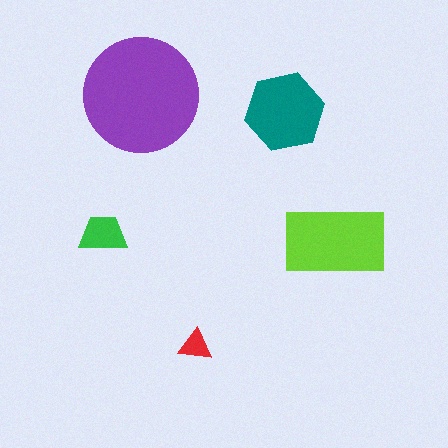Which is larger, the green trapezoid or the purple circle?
The purple circle.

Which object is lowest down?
The red triangle is bottommost.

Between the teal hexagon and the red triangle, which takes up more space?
The teal hexagon.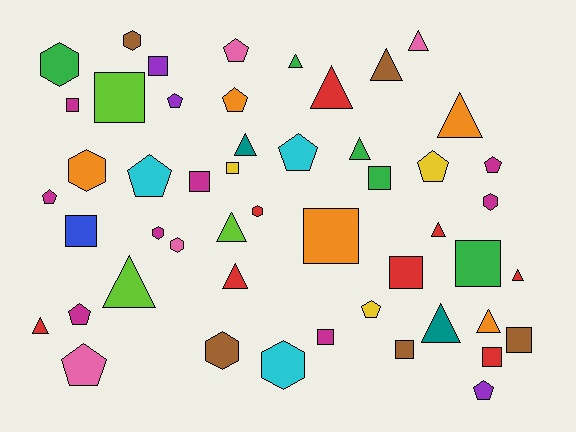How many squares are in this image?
There are 14 squares.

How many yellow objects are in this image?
There are 3 yellow objects.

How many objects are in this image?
There are 50 objects.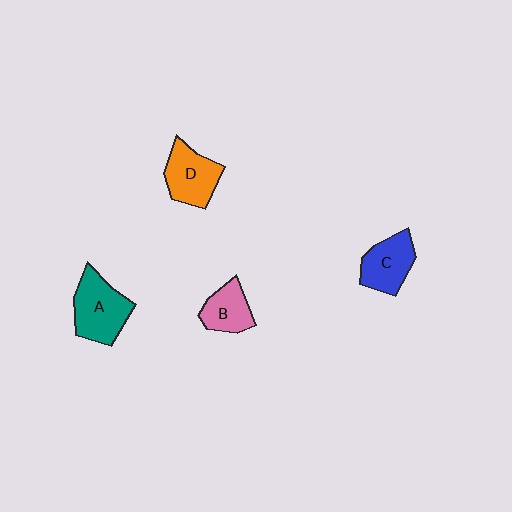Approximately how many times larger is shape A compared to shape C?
Approximately 1.3 times.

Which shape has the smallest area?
Shape B (pink).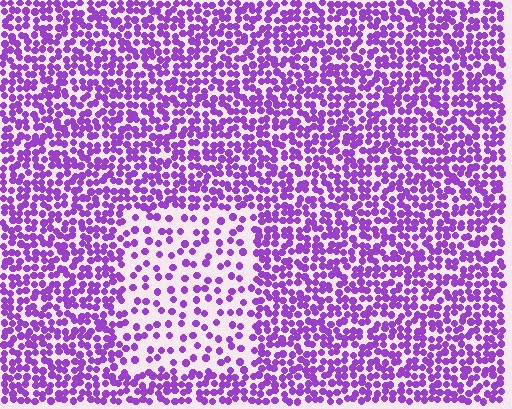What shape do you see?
I see a rectangle.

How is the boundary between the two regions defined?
The boundary is defined by a change in element density (approximately 2.3x ratio). All elements are the same color, size, and shape.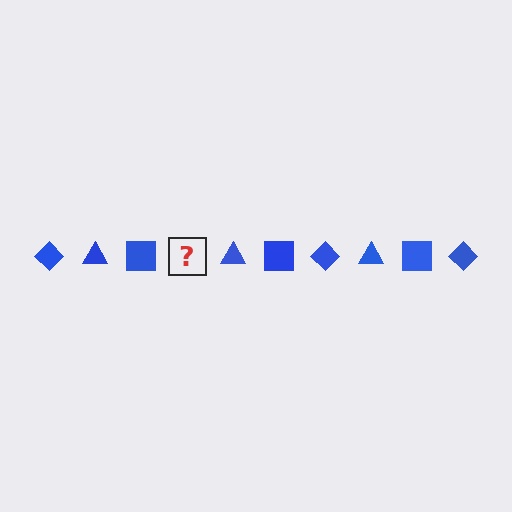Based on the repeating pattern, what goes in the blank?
The blank should be a blue diamond.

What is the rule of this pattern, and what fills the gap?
The rule is that the pattern cycles through diamond, triangle, square shapes in blue. The gap should be filled with a blue diamond.